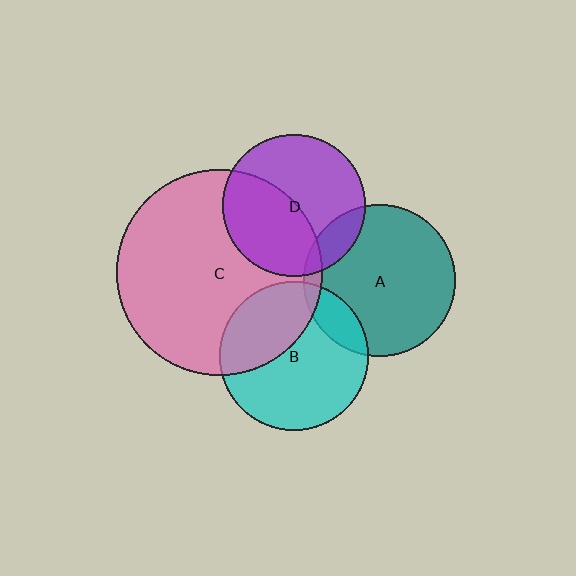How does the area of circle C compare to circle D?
Approximately 2.1 times.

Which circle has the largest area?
Circle C (pink).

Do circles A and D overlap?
Yes.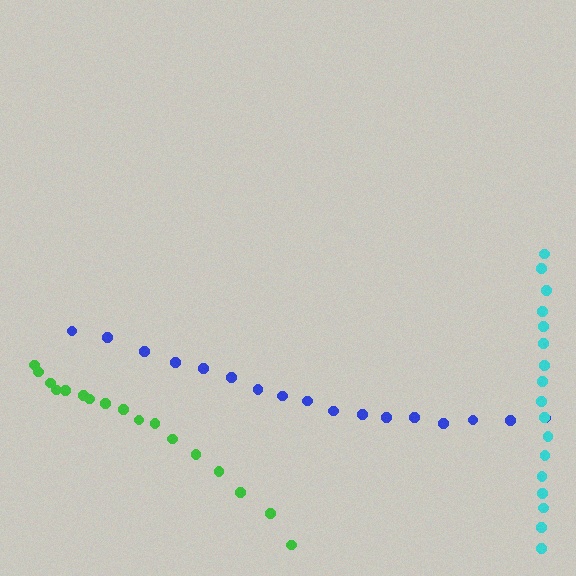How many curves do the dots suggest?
There are 3 distinct paths.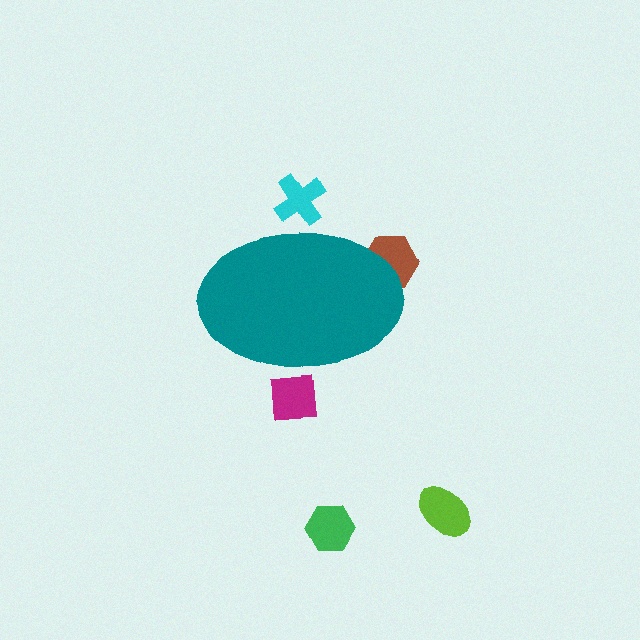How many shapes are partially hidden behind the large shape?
3 shapes are partially hidden.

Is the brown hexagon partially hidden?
Yes, the brown hexagon is partially hidden behind the teal ellipse.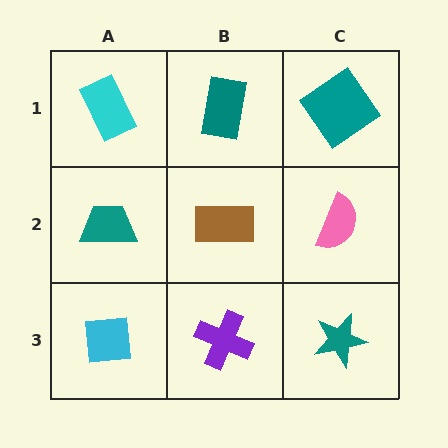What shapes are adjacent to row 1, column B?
A brown rectangle (row 2, column B), a cyan rectangle (row 1, column A), a teal diamond (row 1, column C).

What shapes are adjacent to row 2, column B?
A teal rectangle (row 1, column B), a purple cross (row 3, column B), a teal trapezoid (row 2, column A), a pink semicircle (row 2, column C).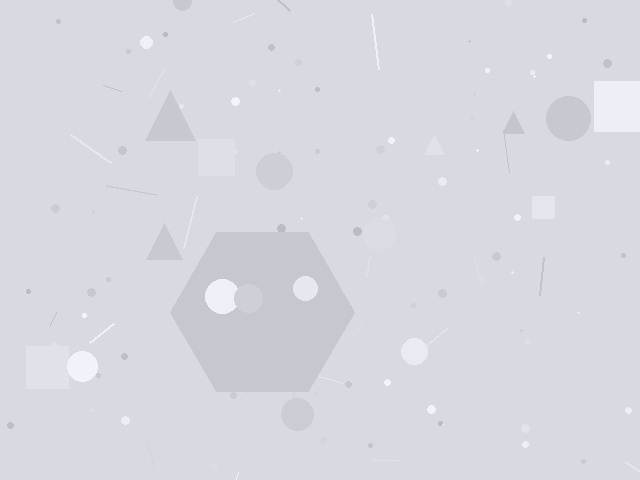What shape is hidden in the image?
A hexagon is hidden in the image.